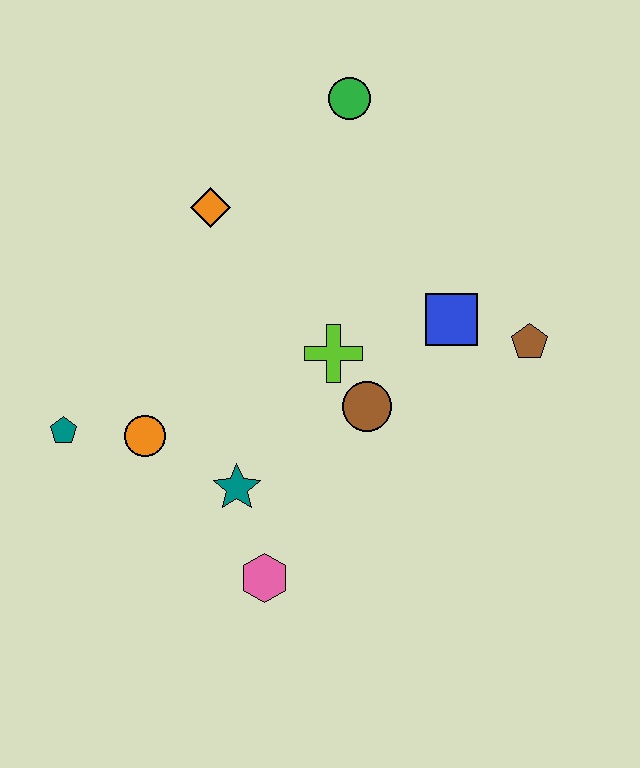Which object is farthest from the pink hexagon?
The green circle is farthest from the pink hexagon.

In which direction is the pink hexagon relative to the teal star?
The pink hexagon is below the teal star.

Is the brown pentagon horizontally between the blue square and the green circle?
No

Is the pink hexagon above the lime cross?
No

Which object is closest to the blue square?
The brown pentagon is closest to the blue square.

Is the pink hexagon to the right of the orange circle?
Yes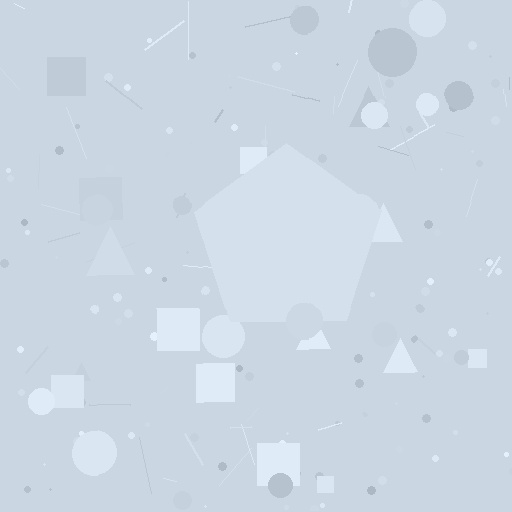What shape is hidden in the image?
A pentagon is hidden in the image.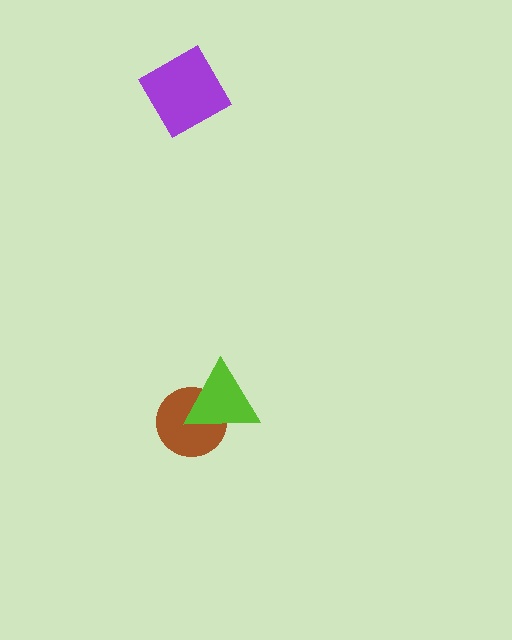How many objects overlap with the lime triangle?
1 object overlaps with the lime triangle.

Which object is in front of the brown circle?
The lime triangle is in front of the brown circle.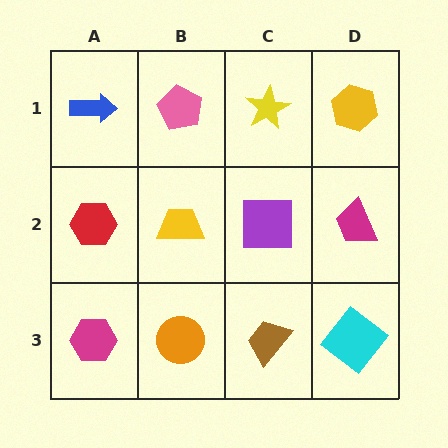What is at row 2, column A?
A red hexagon.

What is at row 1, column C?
A yellow star.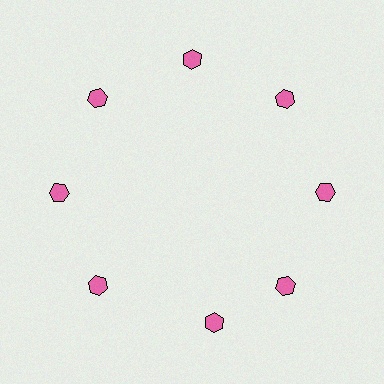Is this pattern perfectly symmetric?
No. The 8 pink hexagons are arranged in a ring, but one element near the 6 o'clock position is rotated out of alignment along the ring, breaking the 8-fold rotational symmetry.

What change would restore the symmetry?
The symmetry would be restored by rotating it back into even spacing with its neighbors so that all 8 hexagons sit at equal angles and equal distance from the center.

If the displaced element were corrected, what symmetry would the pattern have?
It would have 8-fold rotational symmetry — the pattern would map onto itself every 45 degrees.